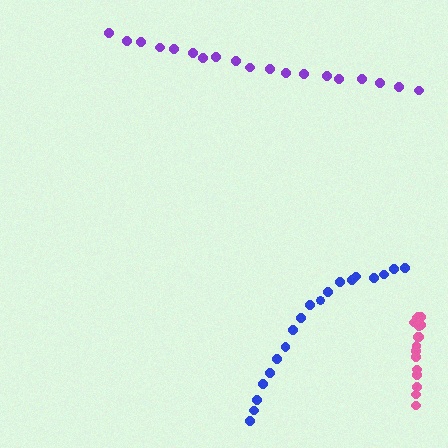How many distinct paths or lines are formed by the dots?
There are 3 distinct paths.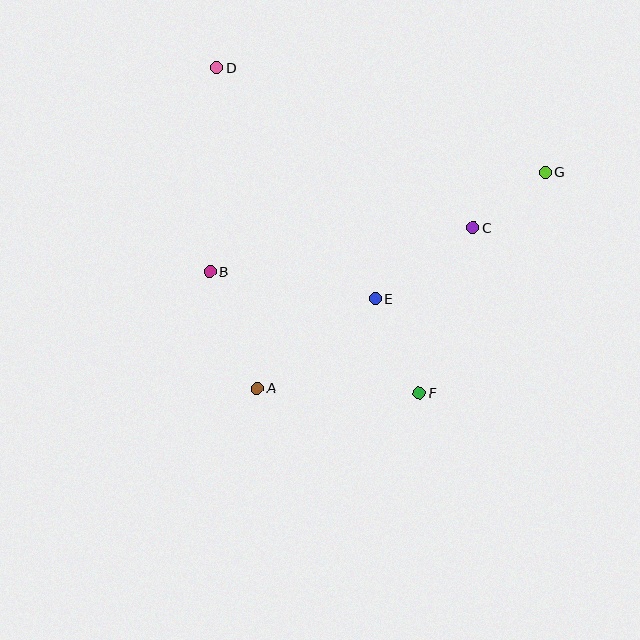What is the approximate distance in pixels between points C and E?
The distance between C and E is approximately 121 pixels.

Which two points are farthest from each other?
Points D and F are farthest from each other.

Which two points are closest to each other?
Points C and G are closest to each other.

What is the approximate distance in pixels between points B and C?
The distance between B and C is approximately 267 pixels.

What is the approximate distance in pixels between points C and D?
The distance between C and D is approximately 303 pixels.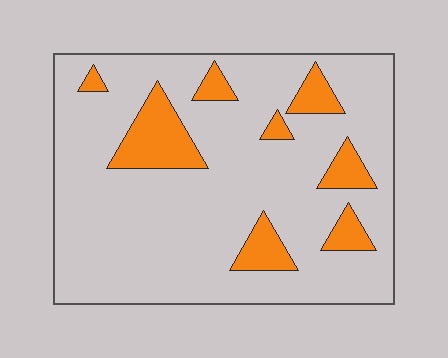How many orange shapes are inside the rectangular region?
8.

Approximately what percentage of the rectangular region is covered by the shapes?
Approximately 15%.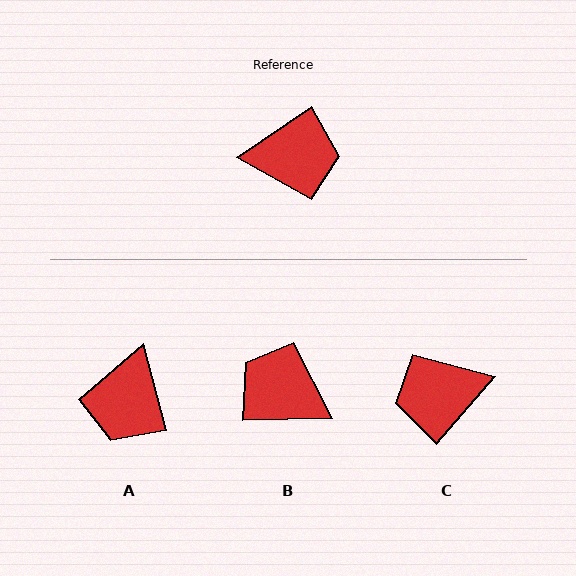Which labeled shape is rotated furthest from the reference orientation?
C, about 165 degrees away.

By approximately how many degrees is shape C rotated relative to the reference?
Approximately 165 degrees clockwise.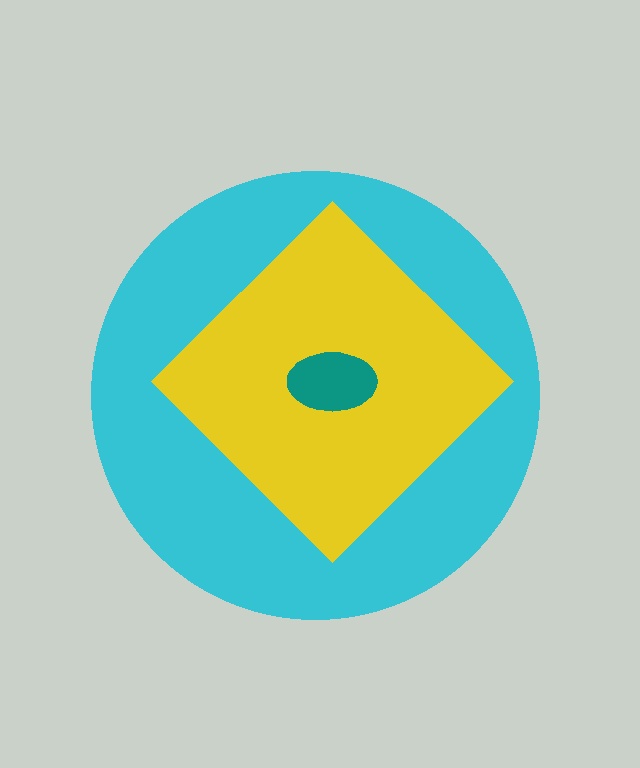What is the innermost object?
The teal ellipse.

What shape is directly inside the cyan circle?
The yellow diamond.